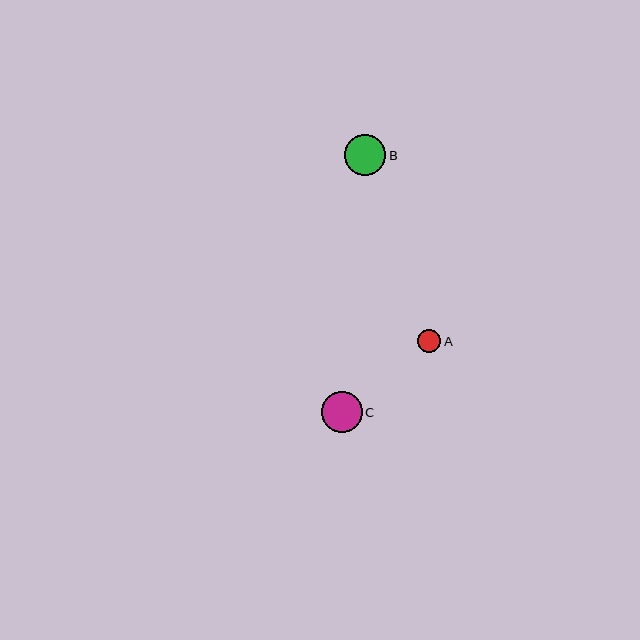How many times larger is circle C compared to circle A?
Circle C is approximately 1.8 times the size of circle A.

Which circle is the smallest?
Circle A is the smallest with a size of approximately 23 pixels.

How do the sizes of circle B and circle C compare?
Circle B and circle C are approximately the same size.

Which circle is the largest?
Circle B is the largest with a size of approximately 41 pixels.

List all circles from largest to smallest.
From largest to smallest: B, C, A.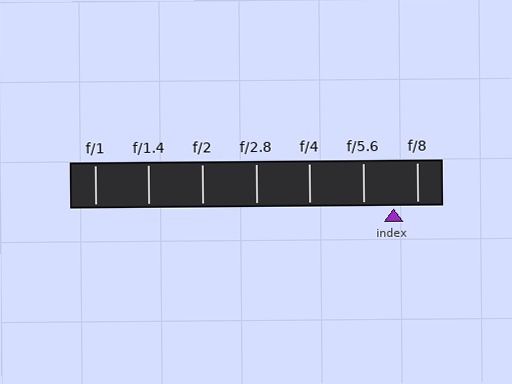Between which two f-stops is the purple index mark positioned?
The index mark is between f/5.6 and f/8.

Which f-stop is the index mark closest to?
The index mark is closest to f/8.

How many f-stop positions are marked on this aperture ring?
There are 7 f-stop positions marked.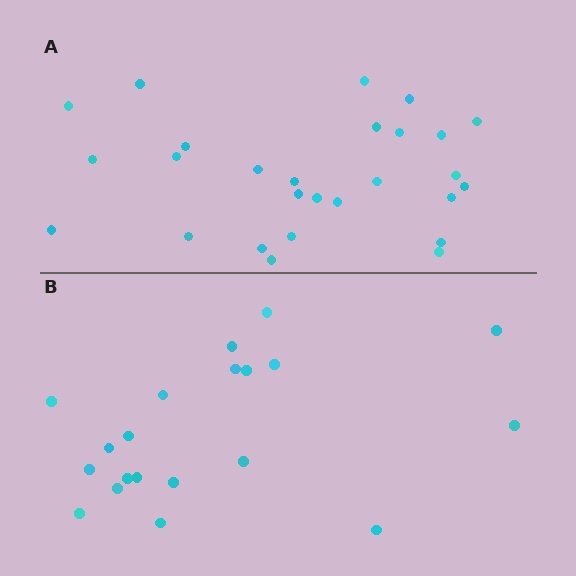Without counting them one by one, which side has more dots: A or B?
Region A (the top region) has more dots.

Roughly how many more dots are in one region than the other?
Region A has roughly 8 or so more dots than region B.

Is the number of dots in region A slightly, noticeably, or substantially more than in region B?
Region A has noticeably more, but not dramatically so. The ratio is roughly 1.4 to 1.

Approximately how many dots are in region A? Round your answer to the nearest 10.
About 30 dots. (The exact count is 27, which rounds to 30.)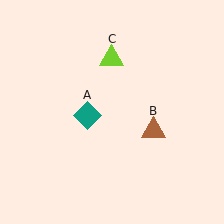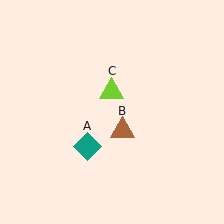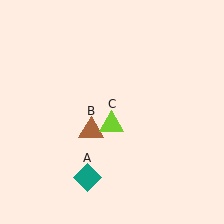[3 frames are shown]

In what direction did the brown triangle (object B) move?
The brown triangle (object B) moved left.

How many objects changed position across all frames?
3 objects changed position: teal diamond (object A), brown triangle (object B), lime triangle (object C).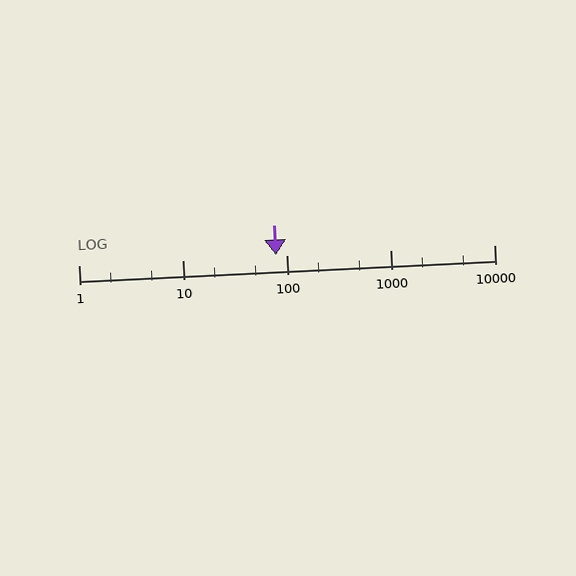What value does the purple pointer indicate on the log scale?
The pointer indicates approximately 79.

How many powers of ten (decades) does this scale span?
The scale spans 4 decades, from 1 to 10000.